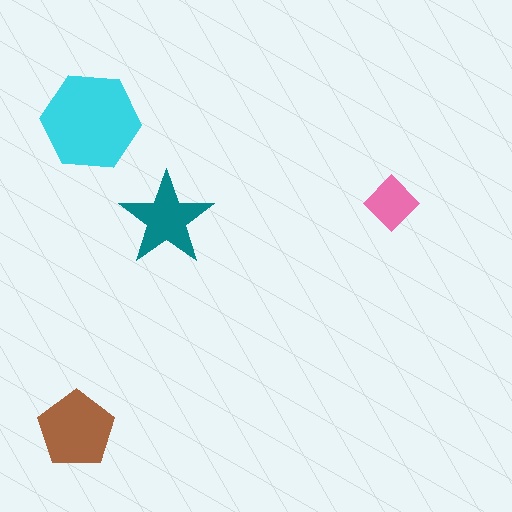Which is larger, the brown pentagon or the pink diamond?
The brown pentagon.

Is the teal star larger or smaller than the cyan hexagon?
Smaller.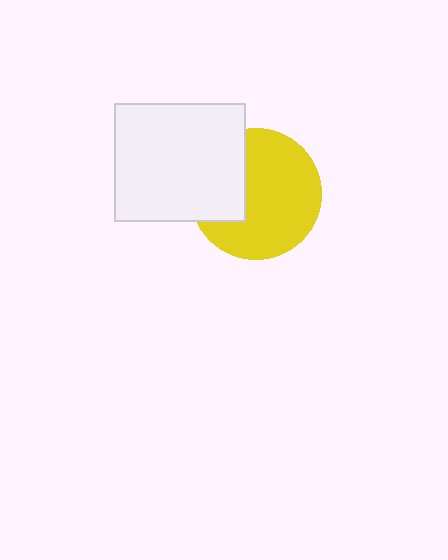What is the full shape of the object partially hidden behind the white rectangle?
The partially hidden object is a yellow circle.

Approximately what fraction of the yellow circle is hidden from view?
Roughly 31% of the yellow circle is hidden behind the white rectangle.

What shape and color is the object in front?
The object in front is a white rectangle.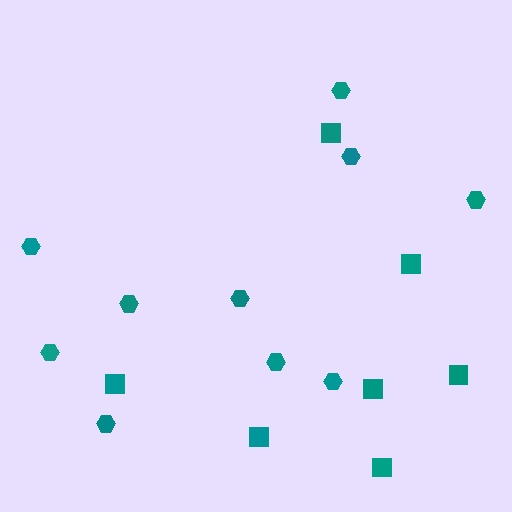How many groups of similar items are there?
There are 2 groups: one group of squares (7) and one group of hexagons (10).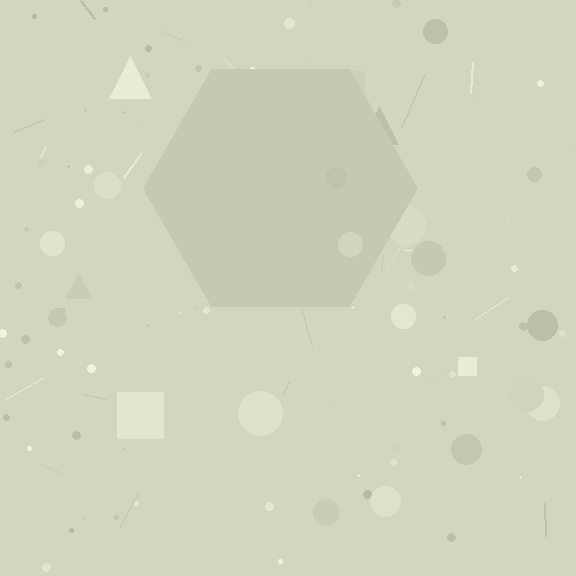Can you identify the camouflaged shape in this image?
The camouflaged shape is a hexagon.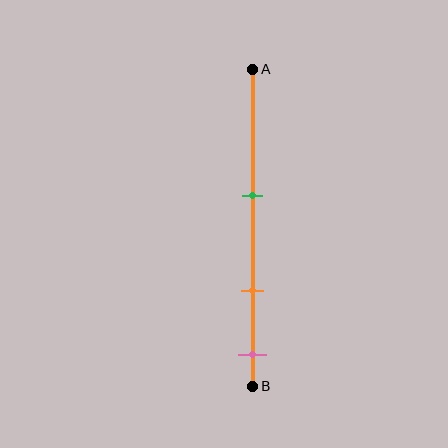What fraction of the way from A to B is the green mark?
The green mark is approximately 40% (0.4) of the way from A to B.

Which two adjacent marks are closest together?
The orange and pink marks are the closest adjacent pair.